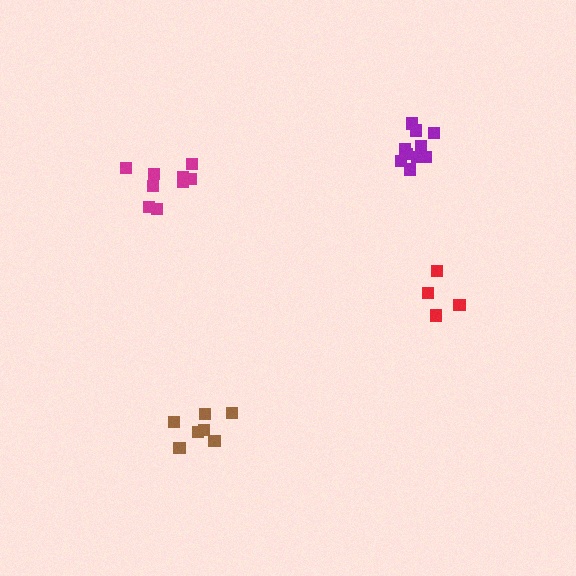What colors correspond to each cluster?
The clusters are colored: magenta, red, brown, purple.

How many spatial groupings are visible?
There are 4 spatial groupings.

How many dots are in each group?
Group 1: 9 dots, Group 2: 5 dots, Group 3: 7 dots, Group 4: 10 dots (31 total).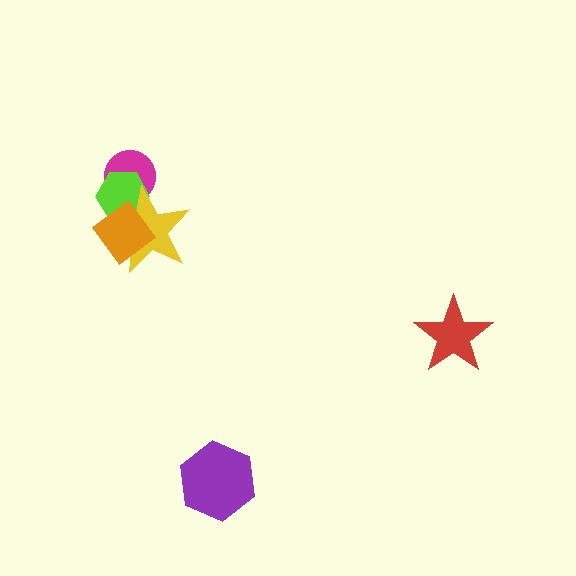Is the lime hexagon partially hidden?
Yes, it is partially covered by another shape.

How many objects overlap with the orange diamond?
2 objects overlap with the orange diamond.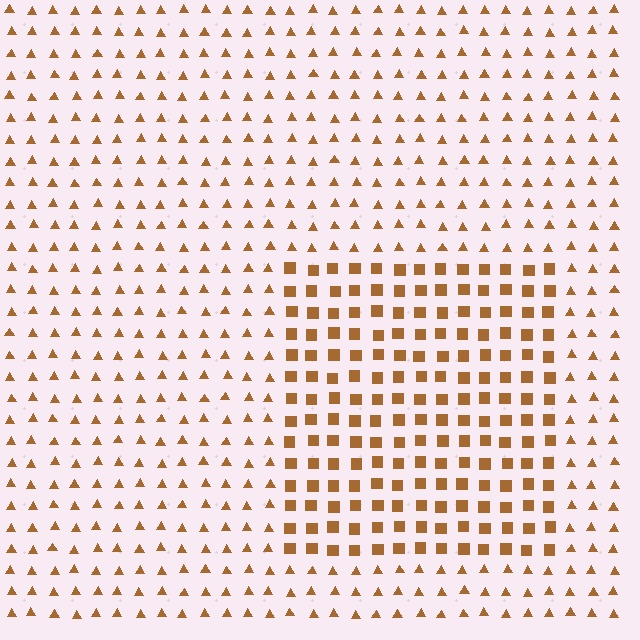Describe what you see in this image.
The image is filled with small brown elements arranged in a uniform grid. A rectangle-shaped region contains squares, while the surrounding area contains triangles. The boundary is defined purely by the change in element shape.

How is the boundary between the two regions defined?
The boundary is defined by a change in element shape: squares inside vs. triangles outside. All elements share the same color and spacing.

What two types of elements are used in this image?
The image uses squares inside the rectangle region and triangles outside it.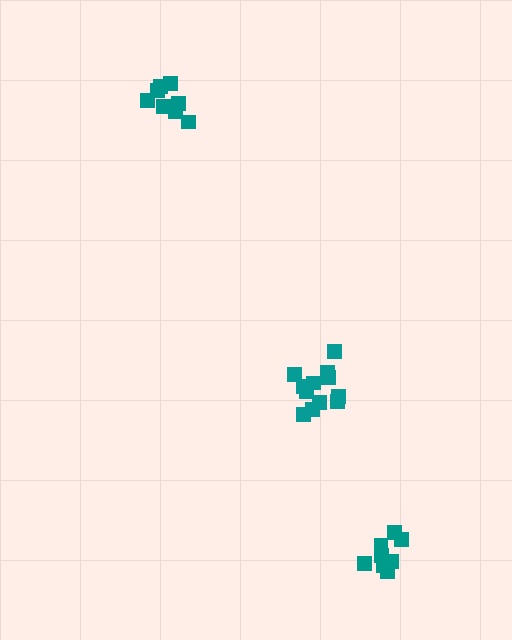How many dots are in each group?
Group 1: 12 dots, Group 2: 8 dots, Group 3: 8 dots (28 total).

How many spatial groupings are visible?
There are 3 spatial groupings.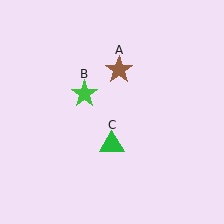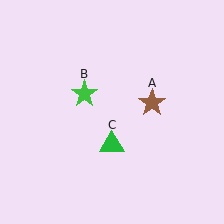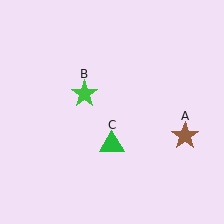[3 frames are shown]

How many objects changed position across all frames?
1 object changed position: brown star (object A).